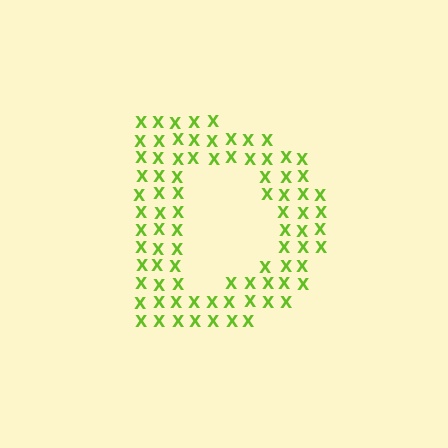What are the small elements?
The small elements are letter X's.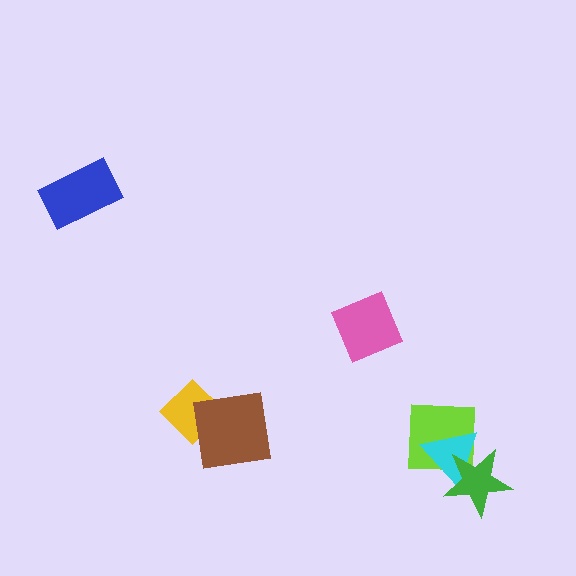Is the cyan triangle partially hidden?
Yes, it is partially covered by another shape.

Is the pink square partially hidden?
No, no other shape covers it.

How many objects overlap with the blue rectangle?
0 objects overlap with the blue rectangle.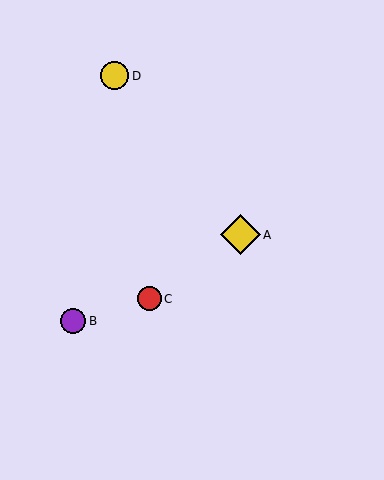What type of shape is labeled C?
Shape C is a red circle.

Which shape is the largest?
The yellow diamond (labeled A) is the largest.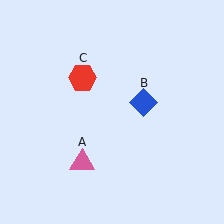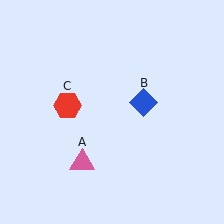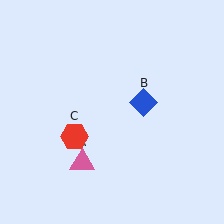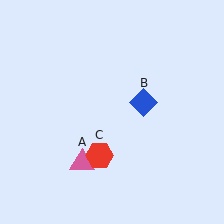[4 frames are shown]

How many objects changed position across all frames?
1 object changed position: red hexagon (object C).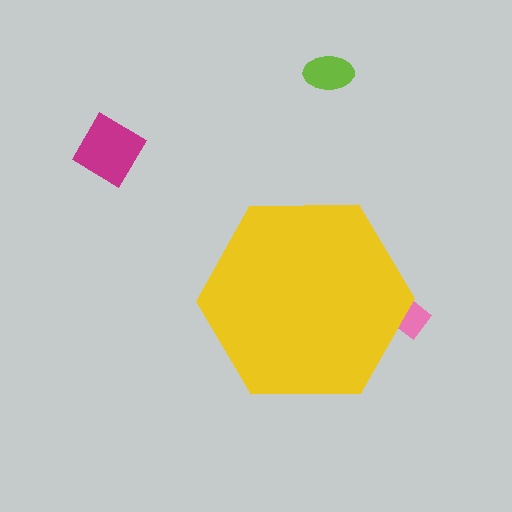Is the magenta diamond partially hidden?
No, the magenta diamond is fully visible.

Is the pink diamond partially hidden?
Yes, the pink diamond is partially hidden behind the yellow hexagon.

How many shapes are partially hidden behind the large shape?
1 shape is partially hidden.